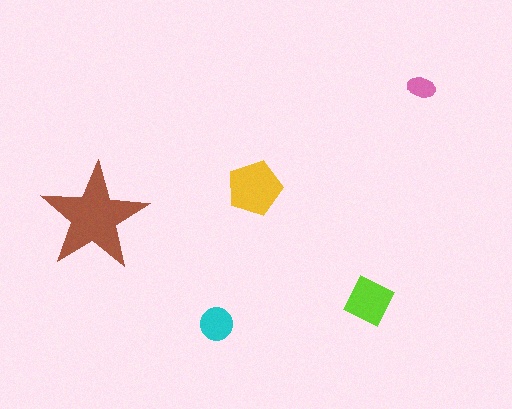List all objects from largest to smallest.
The brown star, the yellow pentagon, the lime diamond, the cyan circle, the pink ellipse.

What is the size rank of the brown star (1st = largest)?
1st.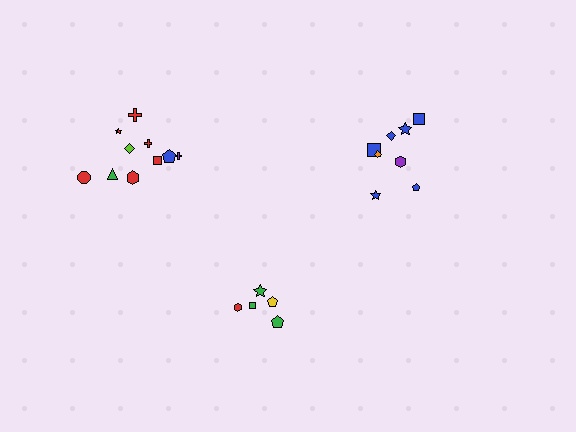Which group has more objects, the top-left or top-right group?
The top-left group.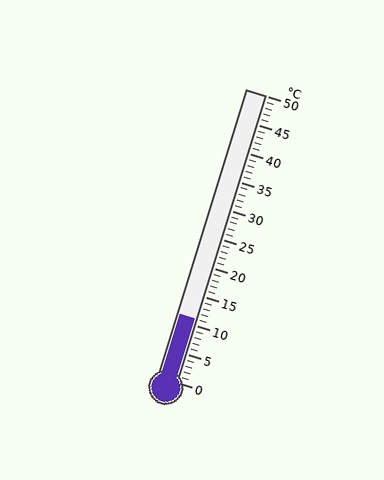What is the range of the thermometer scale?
The thermometer scale ranges from 0°C to 50°C.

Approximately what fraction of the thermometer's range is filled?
The thermometer is filled to approximately 20% of its range.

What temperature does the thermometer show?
The thermometer shows approximately 11°C.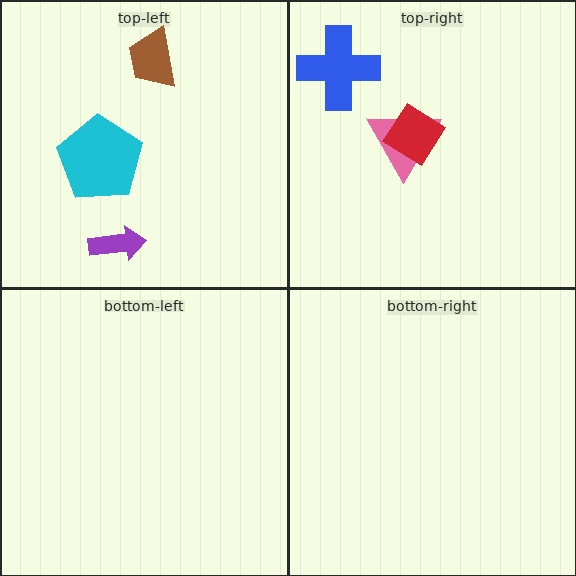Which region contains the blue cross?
The top-right region.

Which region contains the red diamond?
The top-right region.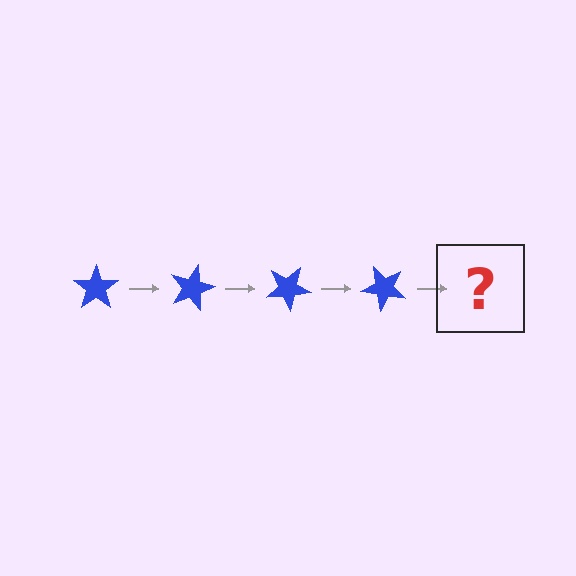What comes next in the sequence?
The next element should be a blue star rotated 60 degrees.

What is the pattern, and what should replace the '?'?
The pattern is that the star rotates 15 degrees each step. The '?' should be a blue star rotated 60 degrees.